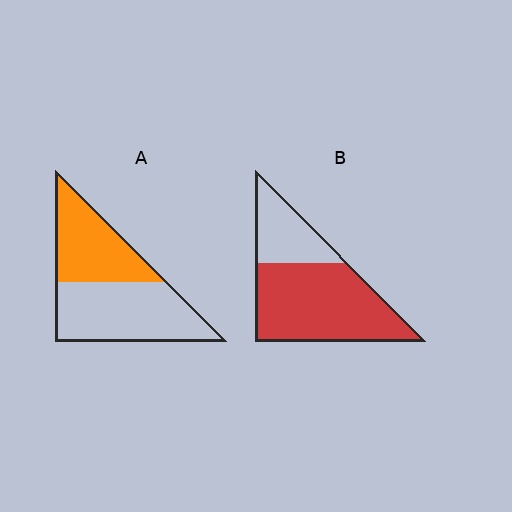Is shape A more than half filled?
No.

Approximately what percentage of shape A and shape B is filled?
A is approximately 45% and B is approximately 70%.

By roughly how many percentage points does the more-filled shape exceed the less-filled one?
By roughly 30 percentage points (B over A).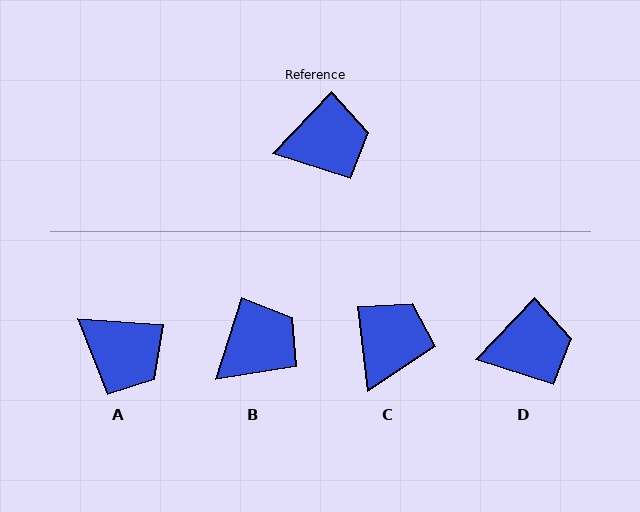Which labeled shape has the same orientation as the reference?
D.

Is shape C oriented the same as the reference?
No, it is off by about 50 degrees.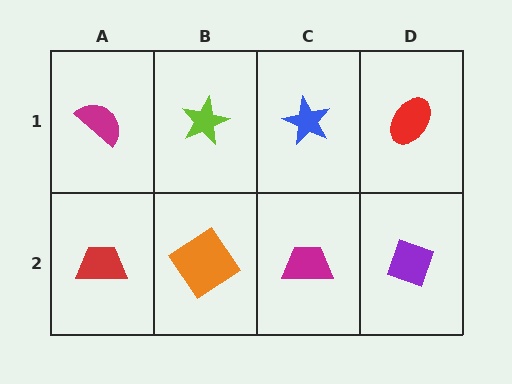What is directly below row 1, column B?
An orange diamond.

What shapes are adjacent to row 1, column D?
A purple diamond (row 2, column D), a blue star (row 1, column C).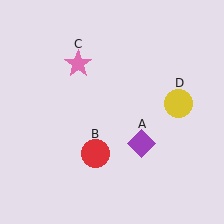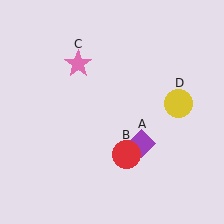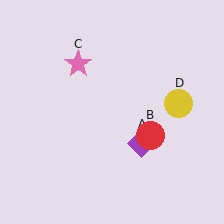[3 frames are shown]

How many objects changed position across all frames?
1 object changed position: red circle (object B).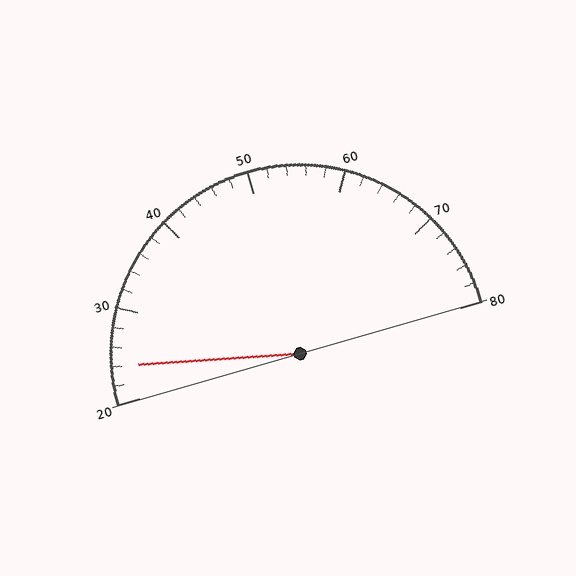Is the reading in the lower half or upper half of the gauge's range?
The reading is in the lower half of the range (20 to 80).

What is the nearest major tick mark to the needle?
The nearest major tick mark is 20.